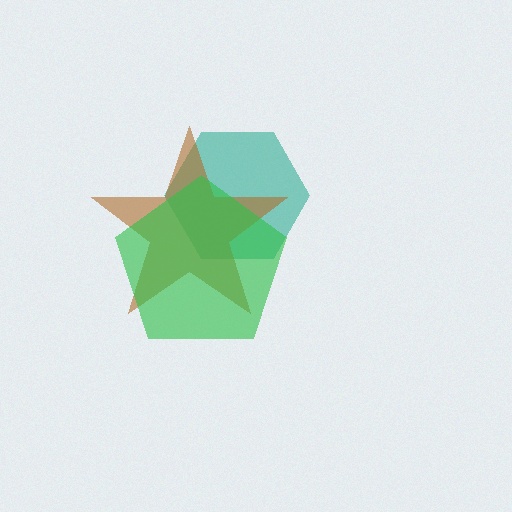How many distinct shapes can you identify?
There are 3 distinct shapes: a teal hexagon, a brown star, a green pentagon.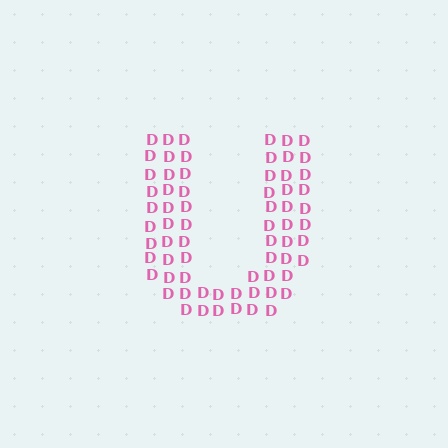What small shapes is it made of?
It is made of small letter D's.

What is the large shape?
The large shape is the letter U.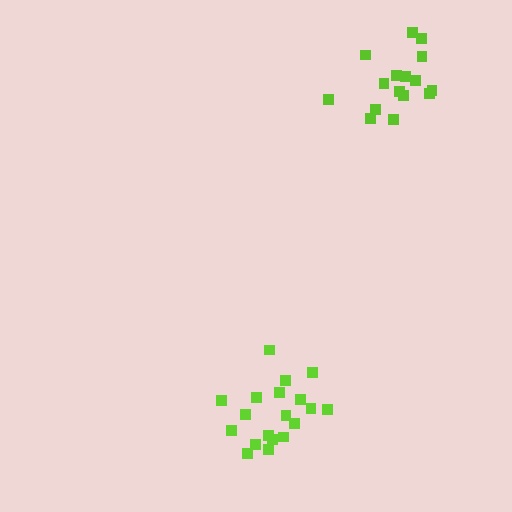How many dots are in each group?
Group 1: 19 dots, Group 2: 16 dots (35 total).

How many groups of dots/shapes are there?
There are 2 groups.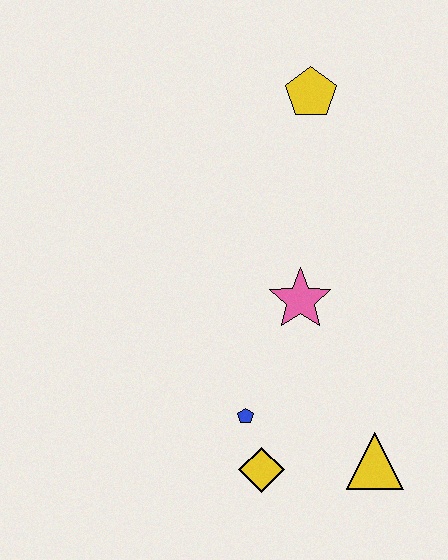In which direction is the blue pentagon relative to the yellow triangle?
The blue pentagon is to the left of the yellow triangle.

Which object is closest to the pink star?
The blue pentagon is closest to the pink star.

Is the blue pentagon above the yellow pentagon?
No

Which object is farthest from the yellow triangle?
The yellow pentagon is farthest from the yellow triangle.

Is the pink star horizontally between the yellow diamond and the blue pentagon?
No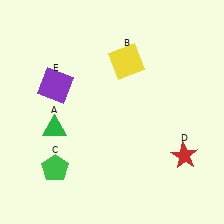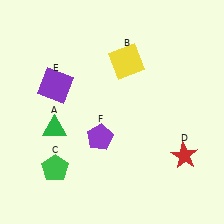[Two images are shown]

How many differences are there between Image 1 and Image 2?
There is 1 difference between the two images.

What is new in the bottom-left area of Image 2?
A purple pentagon (F) was added in the bottom-left area of Image 2.